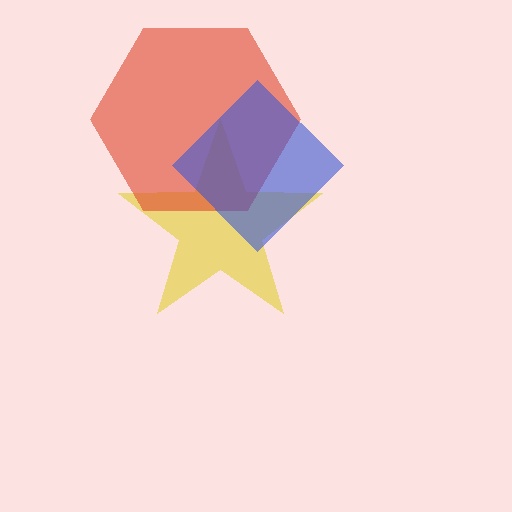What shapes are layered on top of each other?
The layered shapes are: a yellow star, a red hexagon, a blue diamond.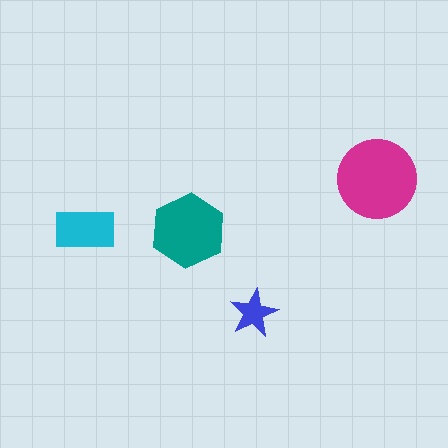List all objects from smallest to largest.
The blue star, the cyan rectangle, the teal hexagon, the magenta circle.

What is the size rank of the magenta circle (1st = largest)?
1st.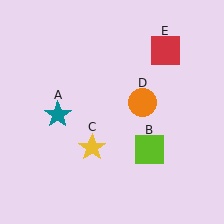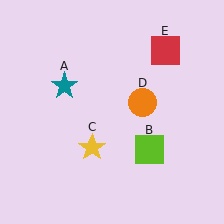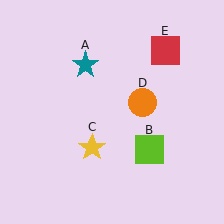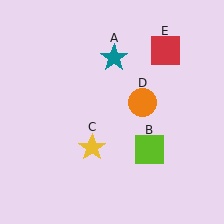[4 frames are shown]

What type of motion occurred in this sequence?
The teal star (object A) rotated clockwise around the center of the scene.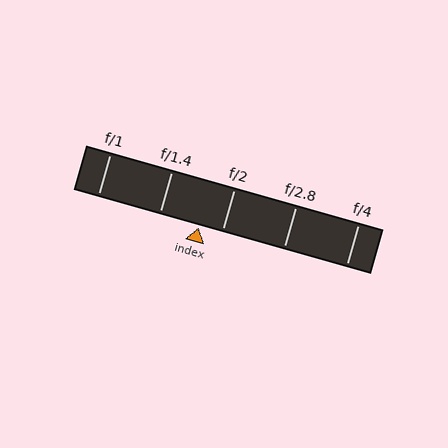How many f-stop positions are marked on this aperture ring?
There are 5 f-stop positions marked.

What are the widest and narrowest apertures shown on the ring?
The widest aperture shown is f/1 and the narrowest is f/4.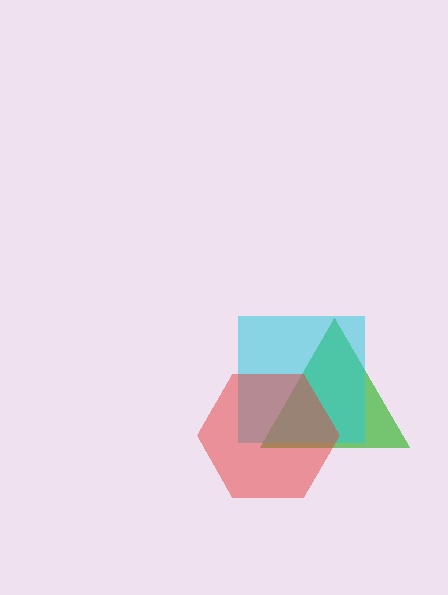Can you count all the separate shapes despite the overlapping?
Yes, there are 3 separate shapes.